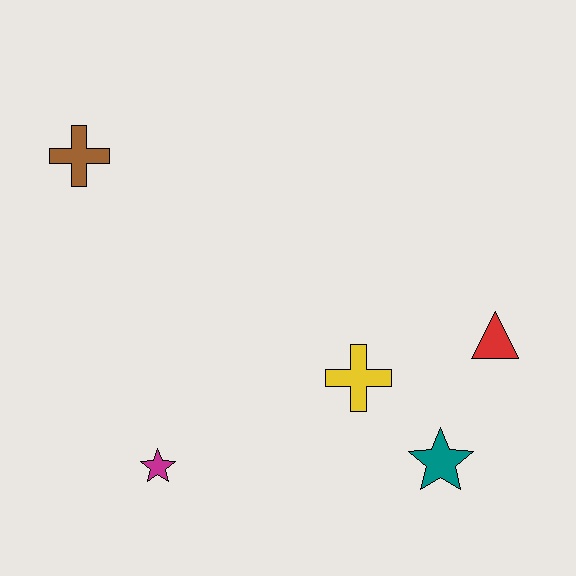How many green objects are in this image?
There are no green objects.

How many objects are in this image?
There are 5 objects.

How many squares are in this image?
There are no squares.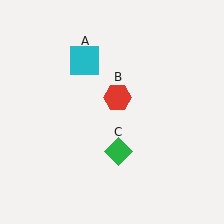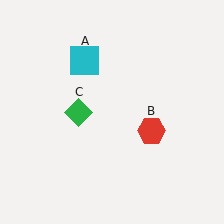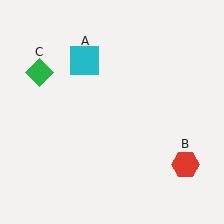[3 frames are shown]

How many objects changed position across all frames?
2 objects changed position: red hexagon (object B), green diamond (object C).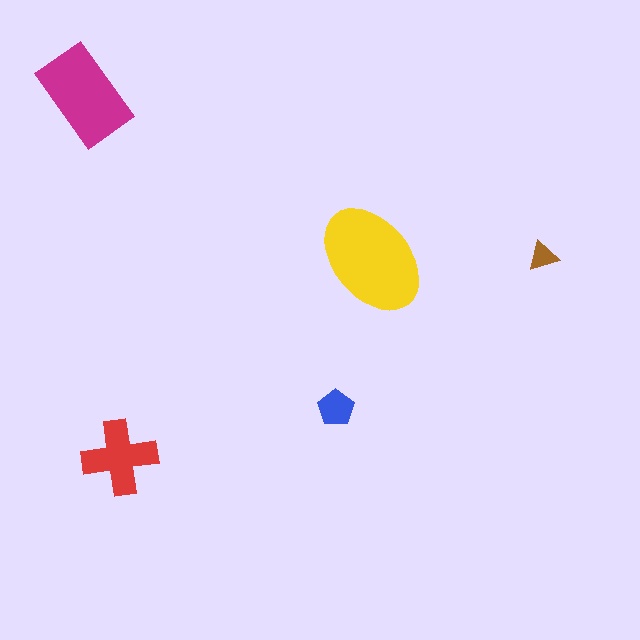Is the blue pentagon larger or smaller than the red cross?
Smaller.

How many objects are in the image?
There are 5 objects in the image.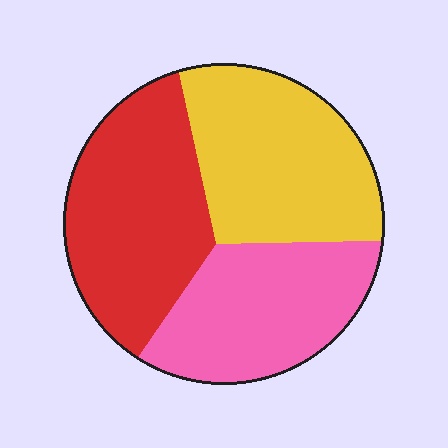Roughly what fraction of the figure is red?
Red covers 35% of the figure.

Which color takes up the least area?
Pink, at roughly 30%.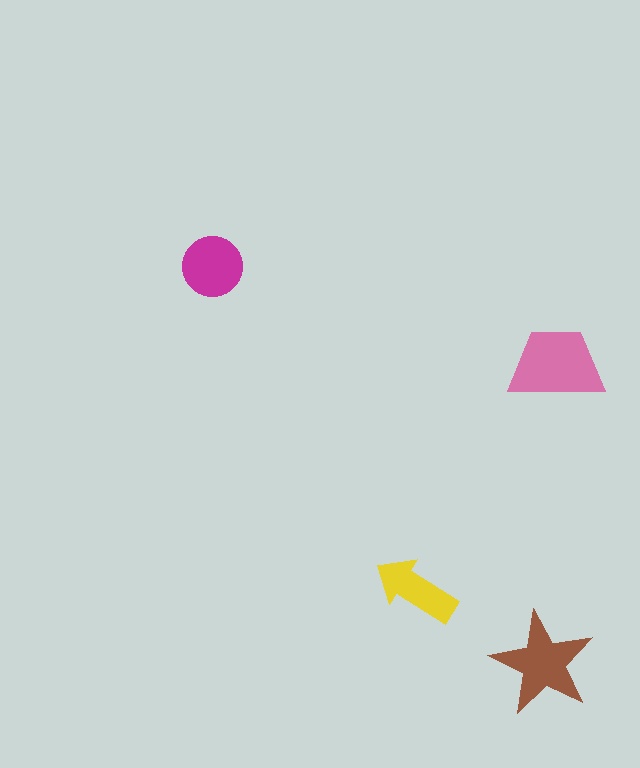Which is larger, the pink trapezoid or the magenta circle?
The pink trapezoid.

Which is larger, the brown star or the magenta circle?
The brown star.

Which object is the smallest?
The yellow arrow.